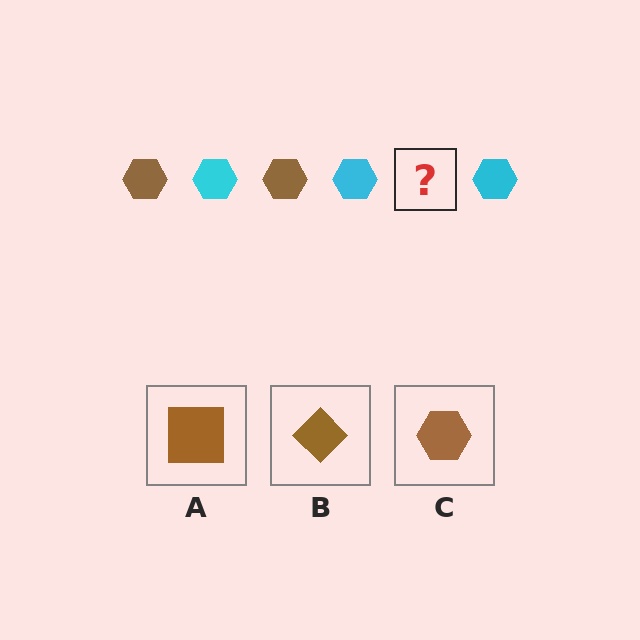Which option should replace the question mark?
Option C.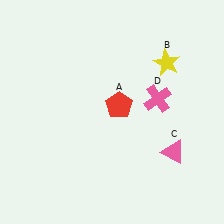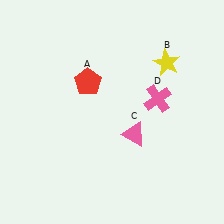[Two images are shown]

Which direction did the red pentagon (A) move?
The red pentagon (A) moved left.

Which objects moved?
The objects that moved are: the red pentagon (A), the pink triangle (C).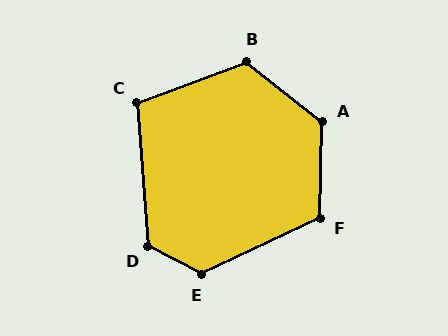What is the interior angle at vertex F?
Approximately 116 degrees (obtuse).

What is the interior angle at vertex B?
Approximately 121 degrees (obtuse).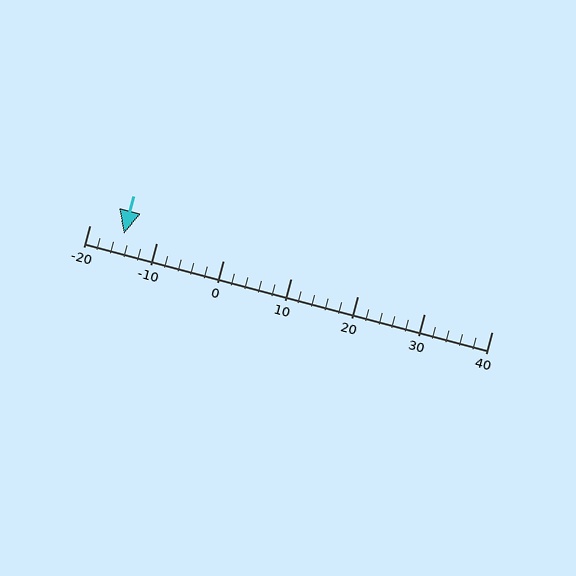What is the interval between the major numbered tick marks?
The major tick marks are spaced 10 units apart.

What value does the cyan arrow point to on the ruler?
The cyan arrow points to approximately -15.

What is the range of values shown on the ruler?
The ruler shows values from -20 to 40.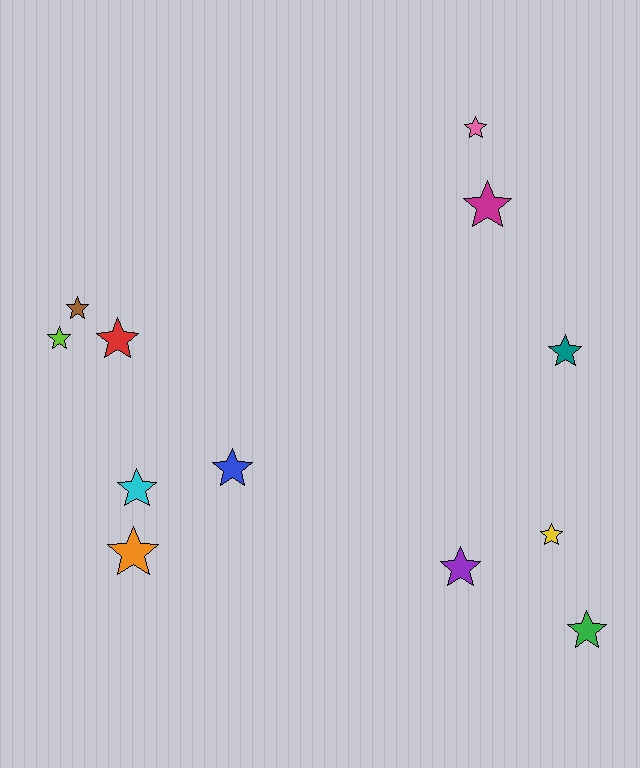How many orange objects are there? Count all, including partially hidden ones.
There is 1 orange object.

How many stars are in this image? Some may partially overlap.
There are 12 stars.